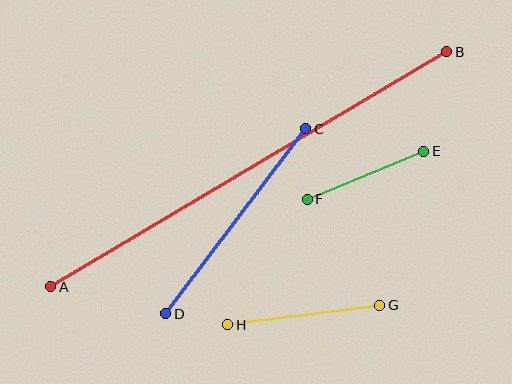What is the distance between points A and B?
The distance is approximately 461 pixels.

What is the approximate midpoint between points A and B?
The midpoint is at approximately (249, 169) pixels.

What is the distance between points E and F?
The distance is approximately 126 pixels.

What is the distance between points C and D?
The distance is approximately 232 pixels.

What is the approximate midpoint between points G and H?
The midpoint is at approximately (304, 315) pixels.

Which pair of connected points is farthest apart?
Points A and B are farthest apart.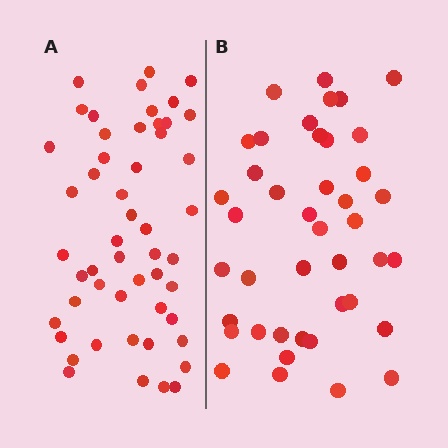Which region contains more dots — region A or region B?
Region A (the left region) has more dots.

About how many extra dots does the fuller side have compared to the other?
Region A has roughly 8 or so more dots than region B.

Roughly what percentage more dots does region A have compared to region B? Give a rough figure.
About 20% more.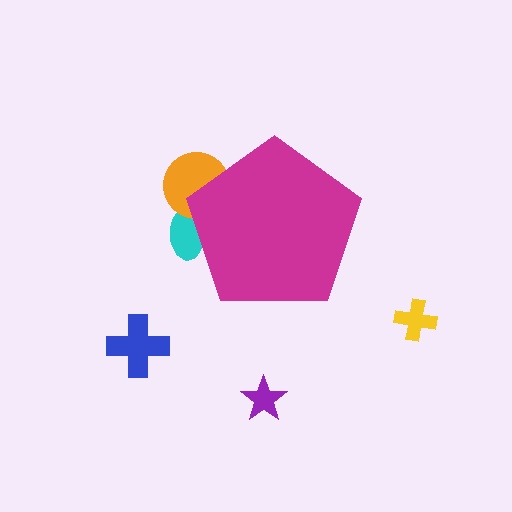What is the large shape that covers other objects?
A magenta pentagon.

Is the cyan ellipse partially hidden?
Yes, the cyan ellipse is partially hidden behind the magenta pentagon.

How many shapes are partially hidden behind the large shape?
2 shapes are partially hidden.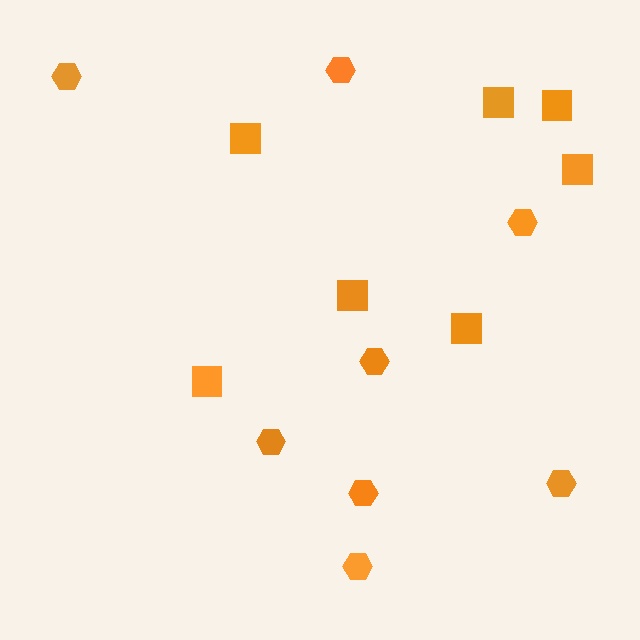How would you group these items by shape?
There are 2 groups: one group of hexagons (8) and one group of squares (7).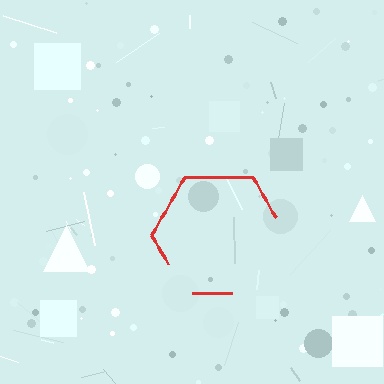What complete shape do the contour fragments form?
The contour fragments form a hexagon.